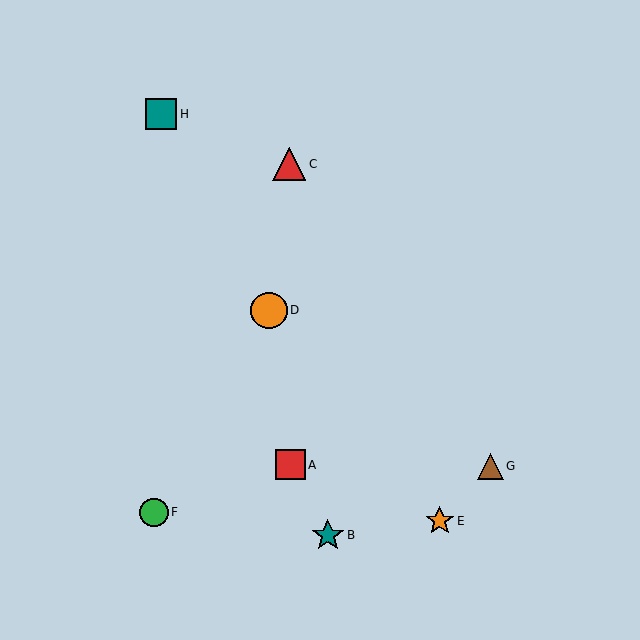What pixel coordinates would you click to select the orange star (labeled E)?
Click at (440, 521) to select the orange star E.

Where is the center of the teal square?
The center of the teal square is at (161, 114).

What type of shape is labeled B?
Shape B is a teal star.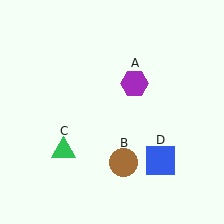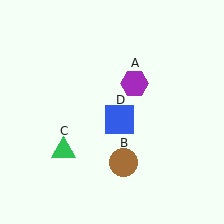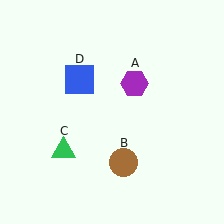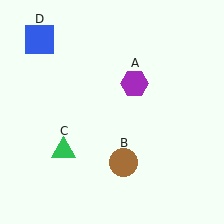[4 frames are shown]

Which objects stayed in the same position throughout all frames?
Purple hexagon (object A) and brown circle (object B) and green triangle (object C) remained stationary.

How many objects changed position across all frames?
1 object changed position: blue square (object D).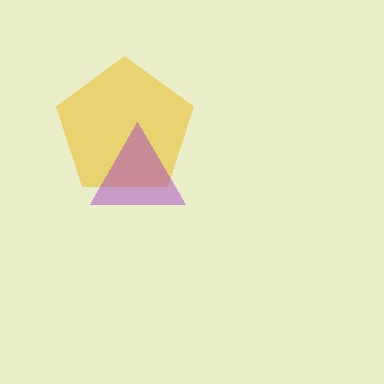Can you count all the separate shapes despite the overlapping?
Yes, there are 2 separate shapes.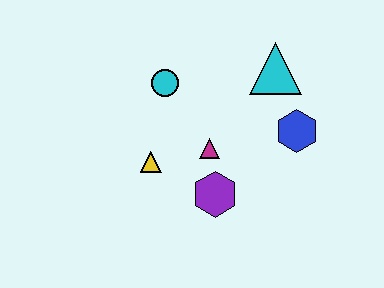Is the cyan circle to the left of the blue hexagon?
Yes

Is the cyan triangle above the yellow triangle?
Yes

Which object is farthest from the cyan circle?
The blue hexagon is farthest from the cyan circle.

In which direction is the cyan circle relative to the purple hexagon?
The cyan circle is above the purple hexagon.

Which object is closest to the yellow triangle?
The magenta triangle is closest to the yellow triangle.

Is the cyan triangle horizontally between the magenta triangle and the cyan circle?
No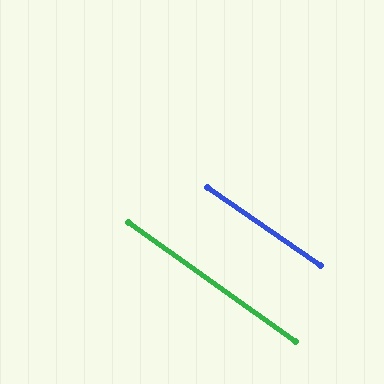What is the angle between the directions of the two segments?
Approximately 1 degree.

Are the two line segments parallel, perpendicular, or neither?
Parallel — their directions differ by only 0.7°.